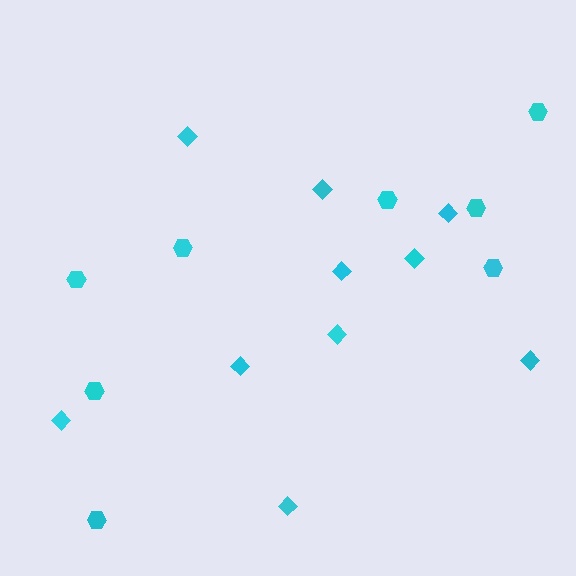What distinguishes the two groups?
There are 2 groups: one group of hexagons (8) and one group of diamonds (10).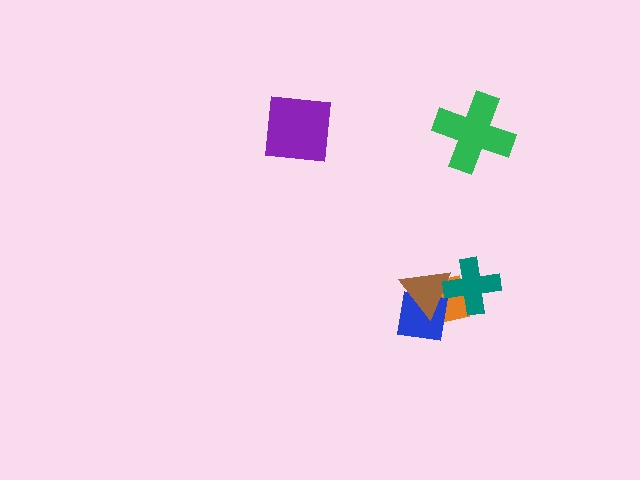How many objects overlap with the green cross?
0 objects overlap with the green cross.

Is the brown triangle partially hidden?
Yes, it is partially covered by another shape.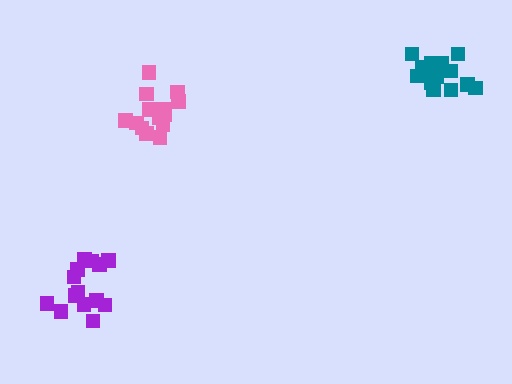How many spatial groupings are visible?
There are 3 spatial groupings.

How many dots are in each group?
Group 1: 14 dots, Group 2: 14 dots, Group 3: 14 dots (42 total).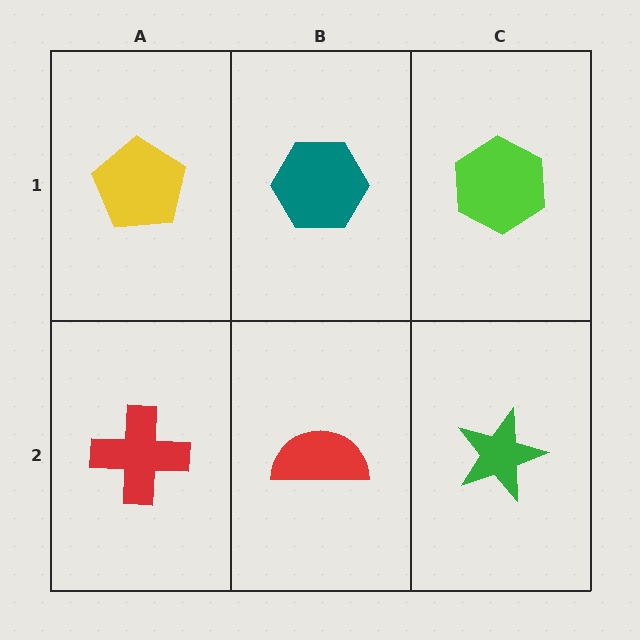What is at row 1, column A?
A yellow pentagon.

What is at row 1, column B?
A teal hexagon.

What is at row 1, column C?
A lime hexagon.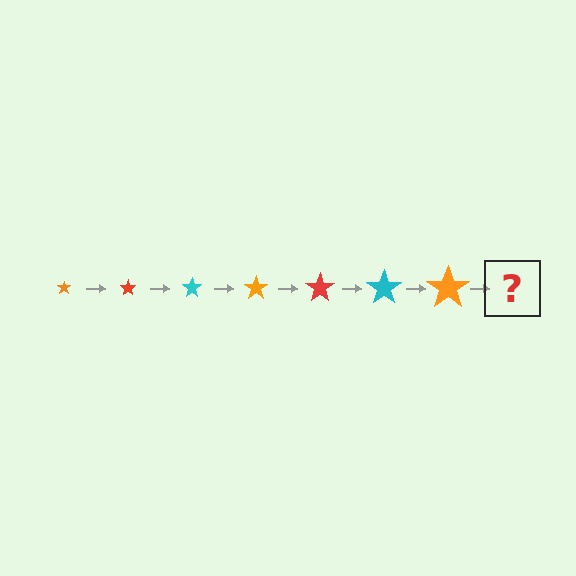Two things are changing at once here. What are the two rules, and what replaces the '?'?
The two rules are that the star grows larger each step and the color cycles through orange, red, and cyan. The '?' should be a red star, larger than the previous one.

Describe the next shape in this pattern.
It should be a red star, larger than the previous one.